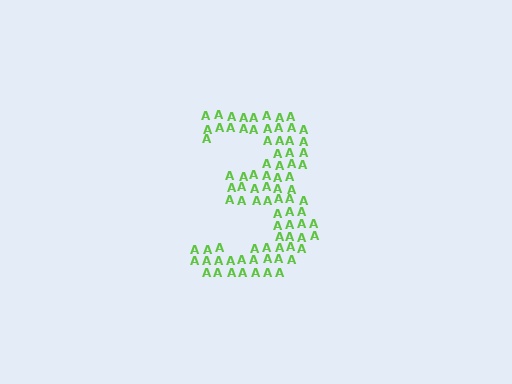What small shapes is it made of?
It is made of small letter A's.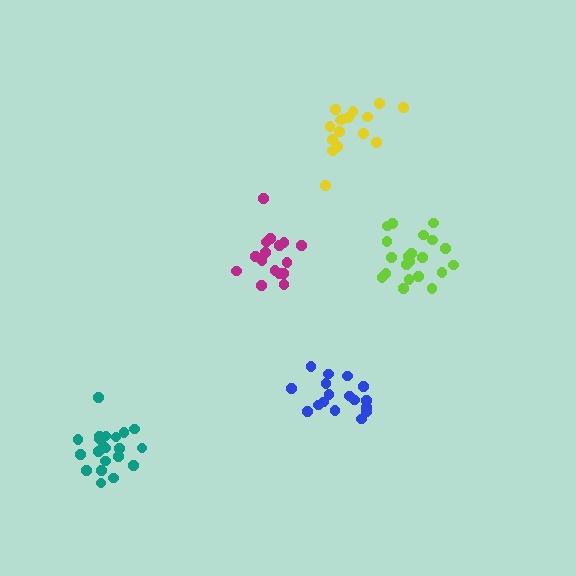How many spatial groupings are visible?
There are 5 spatial groupings.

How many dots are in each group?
Group 1: 21 dots, Group 2: 21 dots, Group 3: 16 dots, Group 4: 16 dots, Group 5: 17 dots (91 total).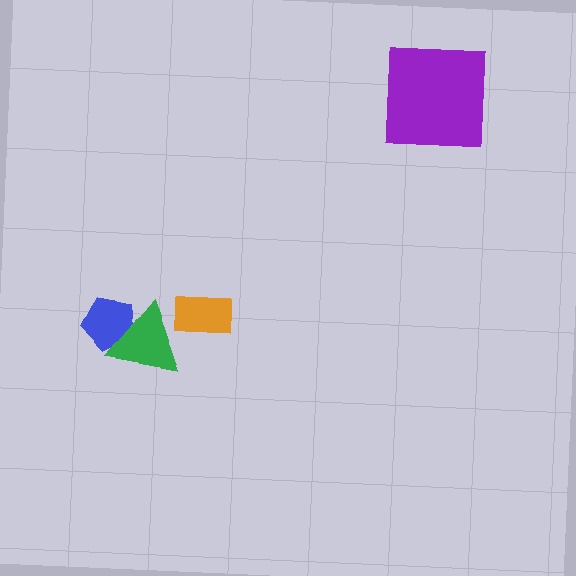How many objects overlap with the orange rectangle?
1 object overlaps with the orange rectangle.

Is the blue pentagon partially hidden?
Yes, it is partially covered by another shape.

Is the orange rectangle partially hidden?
No, no other shape covers it.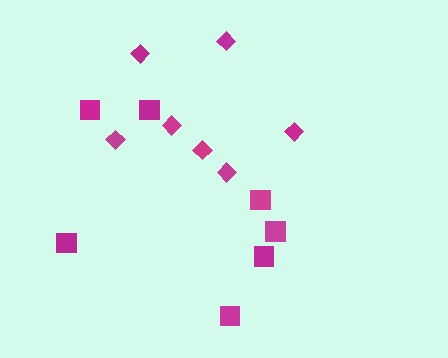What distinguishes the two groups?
There are 2 groups: one group of squares (7) and one group of diamonds (7).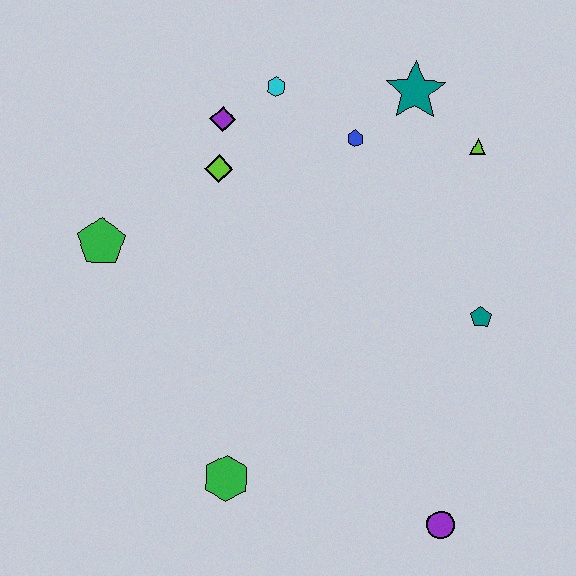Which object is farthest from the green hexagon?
The teal star is farthest from the green hexagon.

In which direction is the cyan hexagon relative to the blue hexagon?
The cyan hexagon is to the left of the blue hexagon.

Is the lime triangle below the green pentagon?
No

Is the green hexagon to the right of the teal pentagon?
No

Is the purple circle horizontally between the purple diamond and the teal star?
No